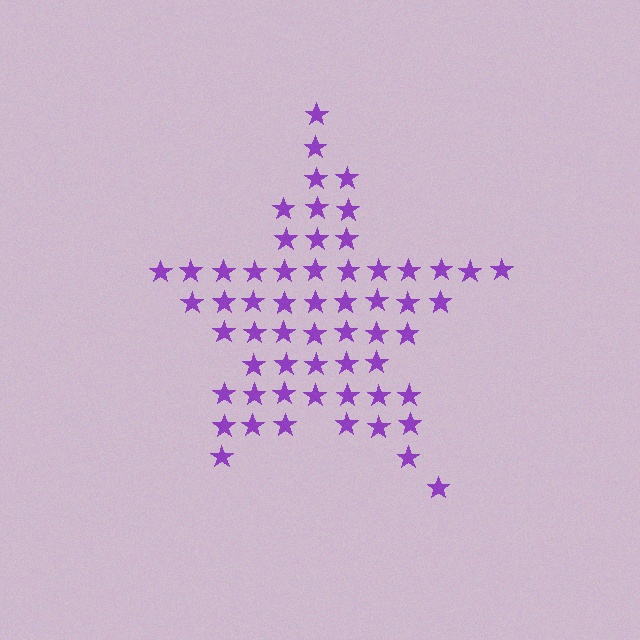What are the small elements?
The small elements are stars.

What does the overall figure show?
The overall figure shows a star.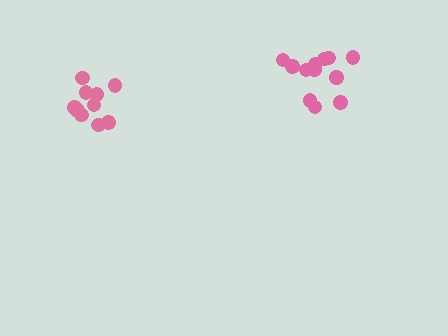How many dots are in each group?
Group 1: 10 dots, Group 2: 12 dots (22 total).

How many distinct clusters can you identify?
There are 2 distinct clusters.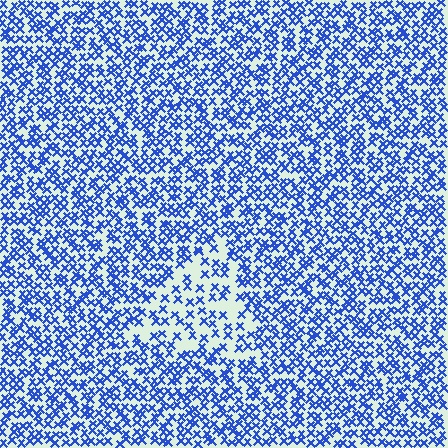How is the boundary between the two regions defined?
The boundary is defined by a change in element density (approximately 2.0x ratio). All elements are the same color, size, and shape.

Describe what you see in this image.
The image contains small blue elements arranged at two different densities. A triangle-shaped region is visible where the elements are less densely packed than the surrounding area.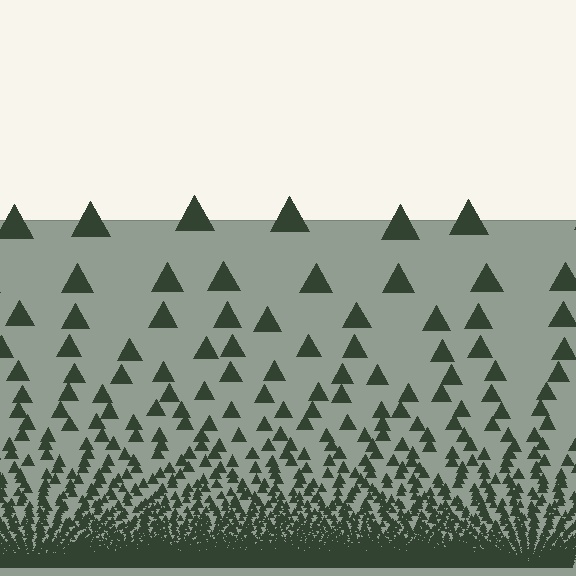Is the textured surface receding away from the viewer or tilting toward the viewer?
The surface appears to tilt toward the viewer. Texture elements get larger and sparser toward the top.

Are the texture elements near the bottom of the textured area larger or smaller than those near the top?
Smaller. The gradient is inverted — elements near the bottom are smaller and denser.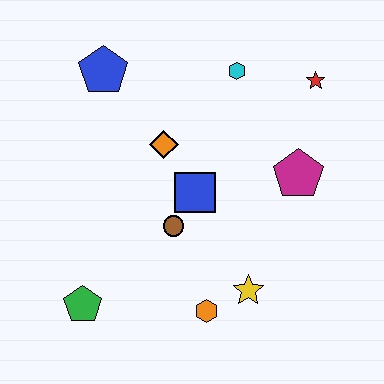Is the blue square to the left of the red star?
Yes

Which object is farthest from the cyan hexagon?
The green pentagon is farthest from the cyan hexagon.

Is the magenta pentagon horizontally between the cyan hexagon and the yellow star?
No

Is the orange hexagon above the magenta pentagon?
No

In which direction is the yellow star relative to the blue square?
The yellow star is below the blue square.